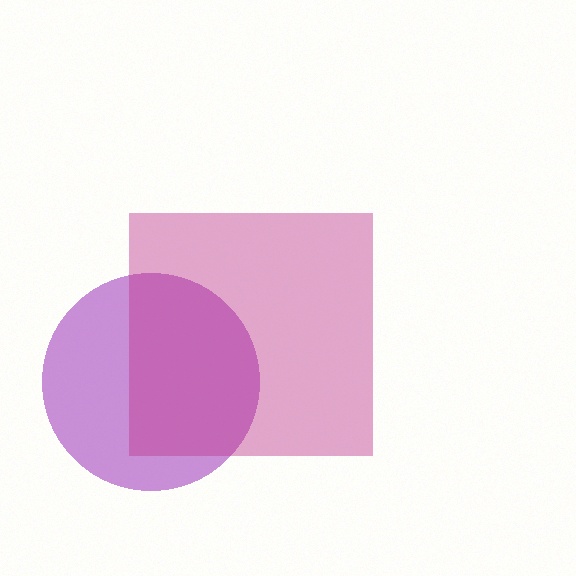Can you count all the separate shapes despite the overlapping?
Yes, there are 2 separate shapes.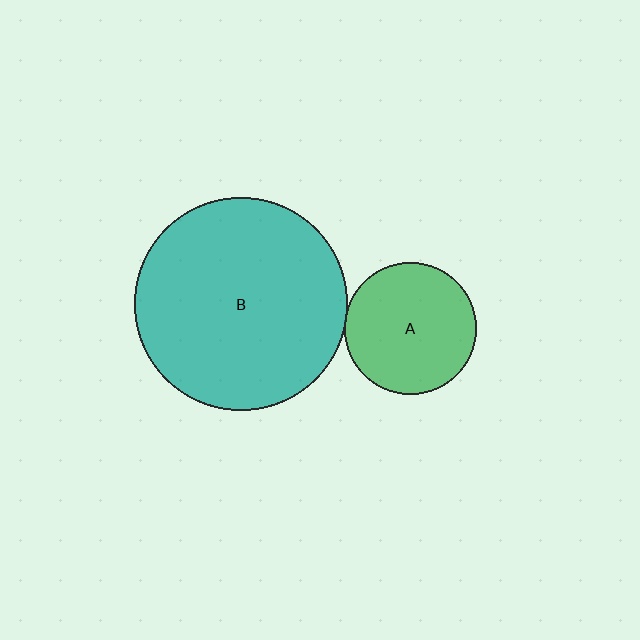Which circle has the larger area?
Circle B (teal).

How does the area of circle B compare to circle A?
Approximately 2.6 times.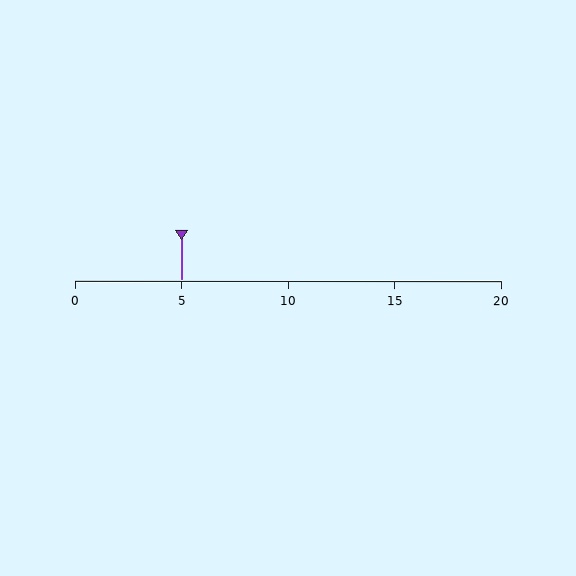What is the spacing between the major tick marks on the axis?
The major ticks are spaced 5 apart.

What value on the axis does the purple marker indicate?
The marker indicates approximately 5.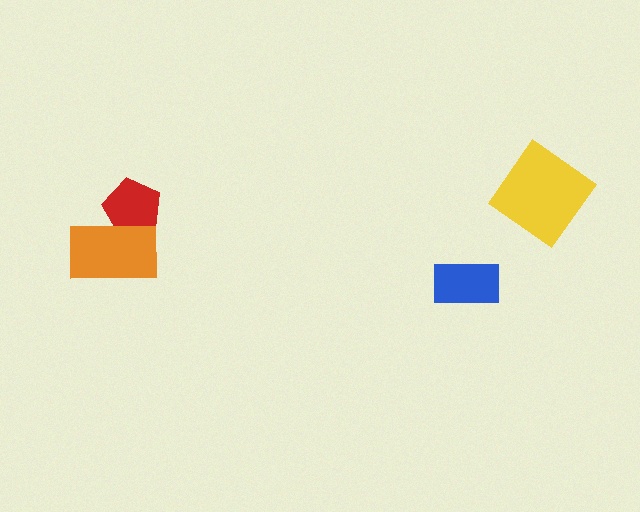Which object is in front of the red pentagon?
The orange rectangle is in front of the red pentagon.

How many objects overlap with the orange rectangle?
1 object overlaps with the orange rectangle.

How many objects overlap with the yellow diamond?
0 objects overlap with the yellow diamond.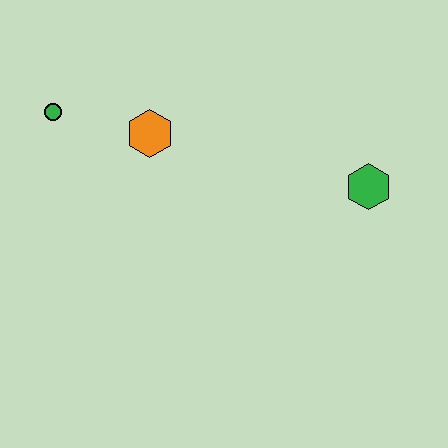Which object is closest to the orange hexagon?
The green circle is closest to the orange hexagon.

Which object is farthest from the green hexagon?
The green circle is farthest from the green hexagon.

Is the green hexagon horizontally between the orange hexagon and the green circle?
No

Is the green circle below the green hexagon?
No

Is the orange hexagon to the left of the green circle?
No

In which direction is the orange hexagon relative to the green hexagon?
The orange hexagon is to the left of the green hexagon.